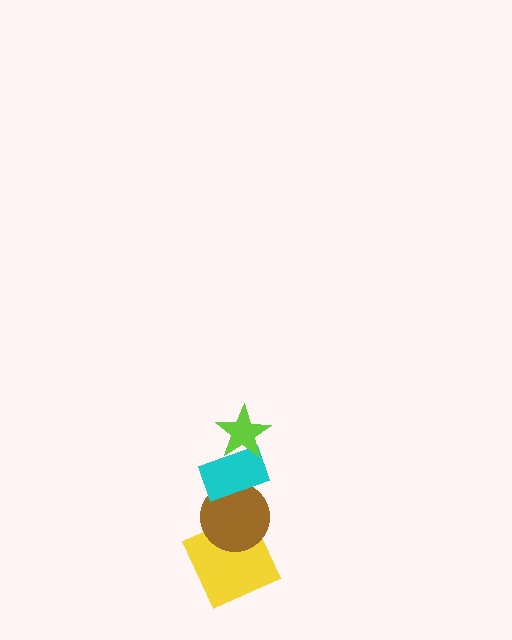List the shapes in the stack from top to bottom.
From top to bottom: the lime star, the cyan rectangle, the brown circle, the yellow square.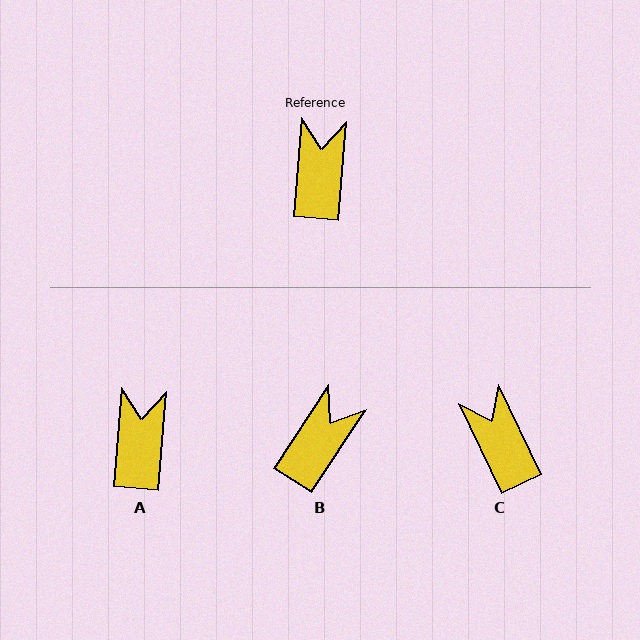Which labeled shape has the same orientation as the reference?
A.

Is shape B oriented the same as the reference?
No, it is off by about 29 degrees.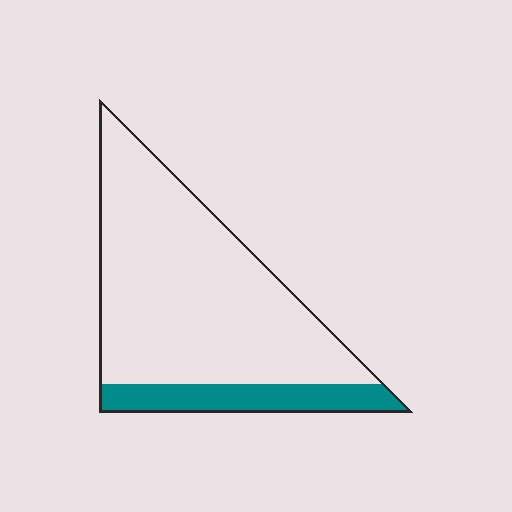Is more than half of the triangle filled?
No.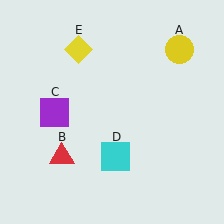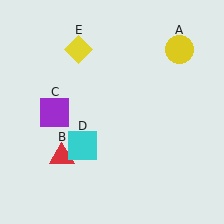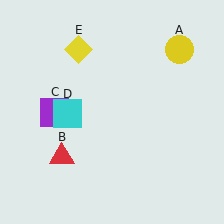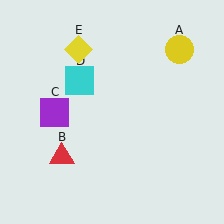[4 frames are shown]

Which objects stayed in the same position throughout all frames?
Yellow circle (object A) and red triangle (object B) and purple square (object C) and yellow diamond (object E) remained stationary.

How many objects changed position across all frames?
1 object changed position: cyan square (object D).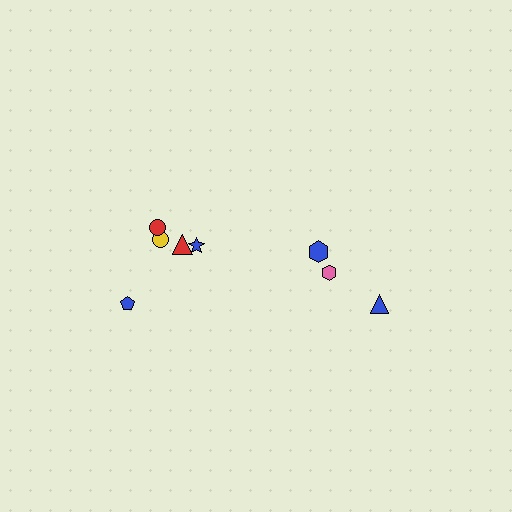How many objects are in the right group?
There are 3 objects.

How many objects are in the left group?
There are 5 objects.